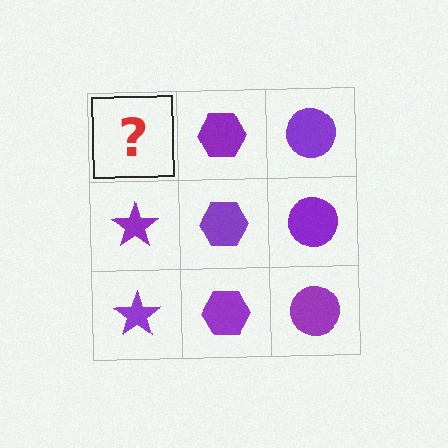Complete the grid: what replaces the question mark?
The question mark should be replaced with a purple star.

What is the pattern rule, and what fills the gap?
The rule is that each column has a consistent shape. The gap should be filled with a purple star.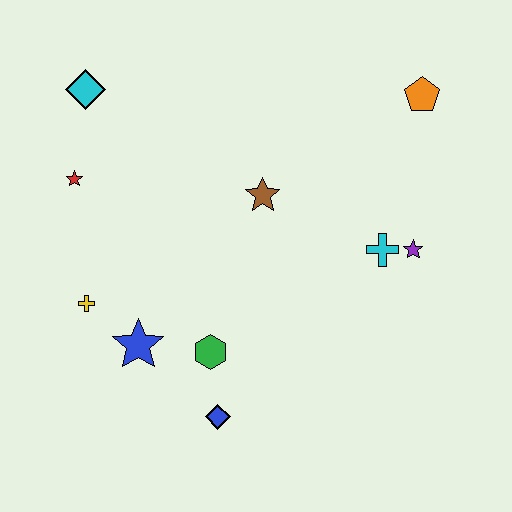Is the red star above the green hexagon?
Yes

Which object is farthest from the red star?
The orange pentagon is farthest from the red star.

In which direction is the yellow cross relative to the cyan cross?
The yellow cross is to the left of the cyan cross.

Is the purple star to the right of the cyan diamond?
Yes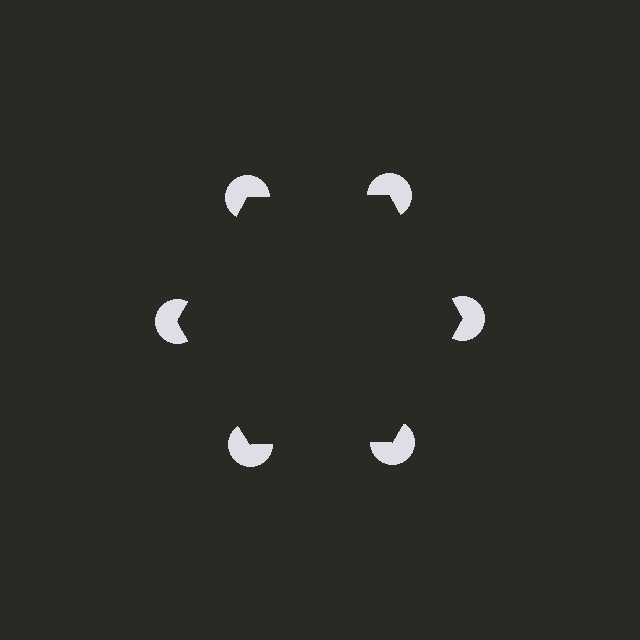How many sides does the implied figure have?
6 sides.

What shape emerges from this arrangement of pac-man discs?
An illusory hexagon — its edges are inferred from the aligned wedge cuts in the pac-man discs, not physically drawn.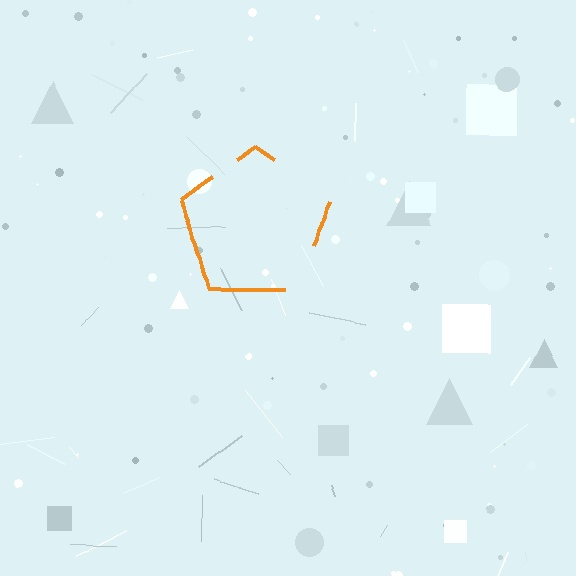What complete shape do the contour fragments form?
The contour fragments form a pentagon.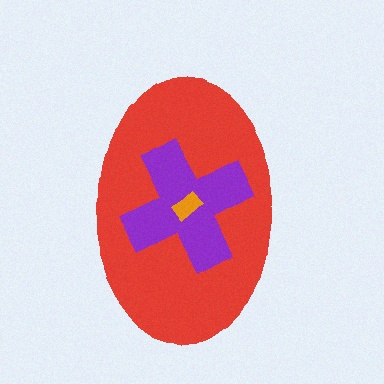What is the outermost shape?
The red ellipse.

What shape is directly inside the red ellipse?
The purple cross.